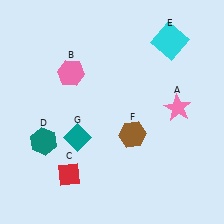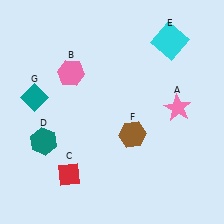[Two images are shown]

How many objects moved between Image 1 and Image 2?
1 object moved between the two images.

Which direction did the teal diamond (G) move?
The teal diamond (G) moved left.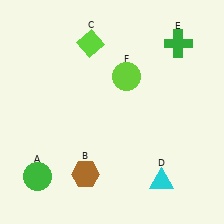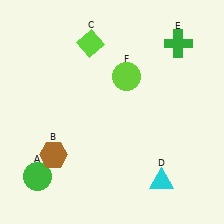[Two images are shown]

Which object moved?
The brown hexagon (B) moved left.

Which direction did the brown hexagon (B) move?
The brown hexagon (B) moved left.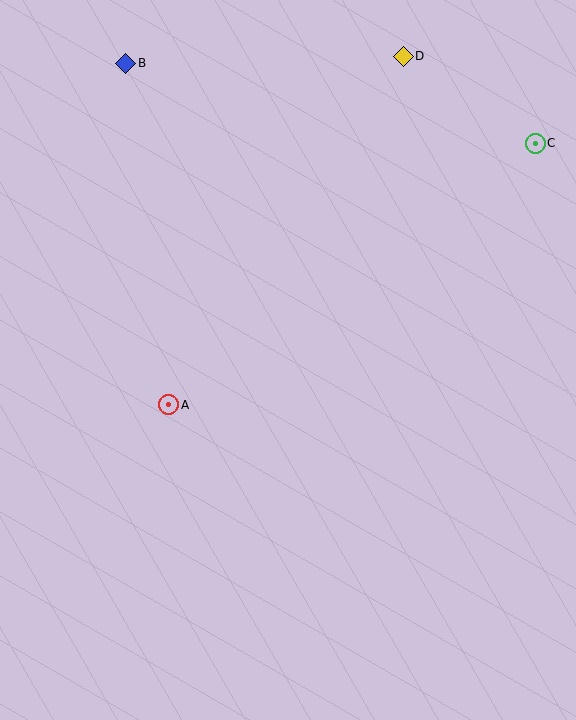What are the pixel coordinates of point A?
Point A is at (169, 405).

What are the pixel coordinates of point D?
Point D is at (403, 56).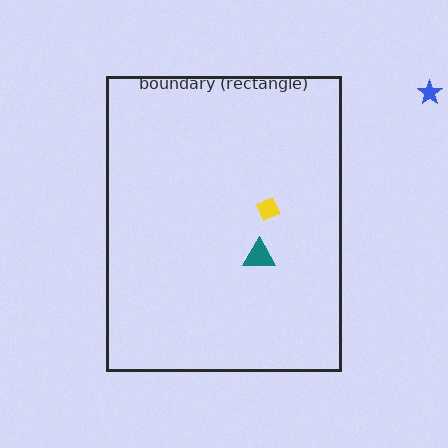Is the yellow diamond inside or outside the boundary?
Inside.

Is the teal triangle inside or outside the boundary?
Inside.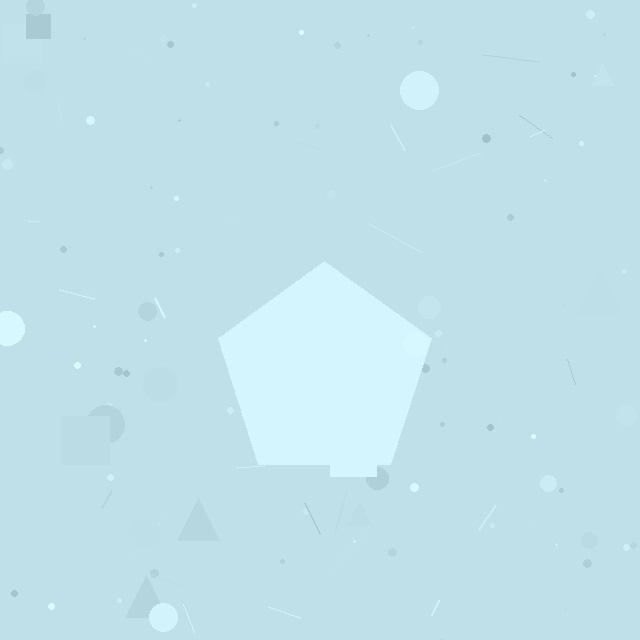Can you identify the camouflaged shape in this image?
The camouflaged shape is a pentagon.